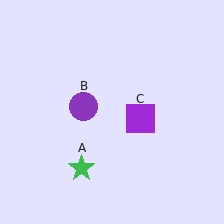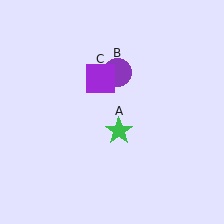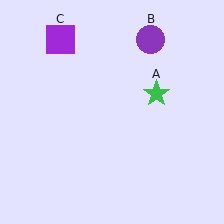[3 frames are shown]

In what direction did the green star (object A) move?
The green star (object A) moved up and to the right.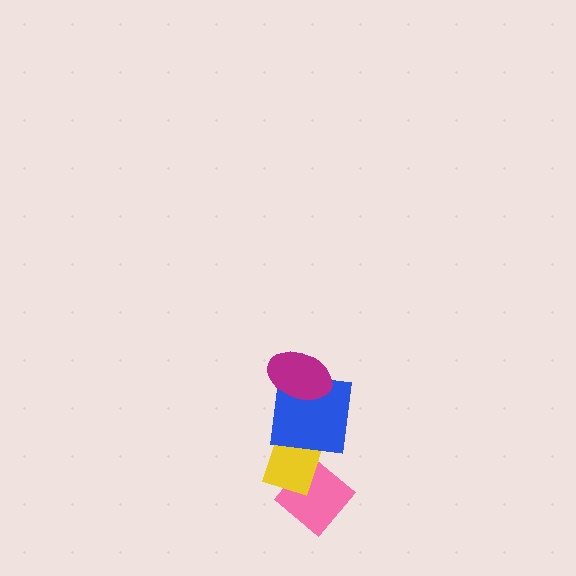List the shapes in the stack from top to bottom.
From top to bottom: the magenta ellipse, the blue square, the yellow rectangle, the pink diamond.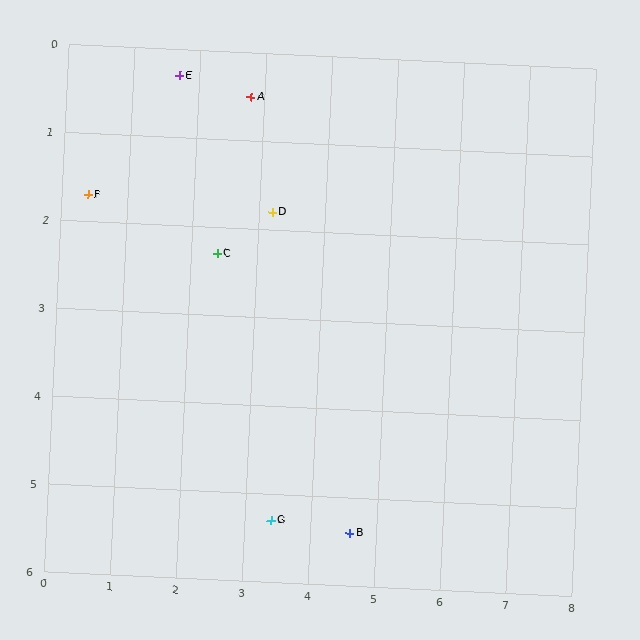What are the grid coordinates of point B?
Point B is at approximately (4.6, 5.4).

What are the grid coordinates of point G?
Point G is at approximately (3.4, 5.3).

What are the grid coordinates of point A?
Point A is at approximately (2.8, 0.5).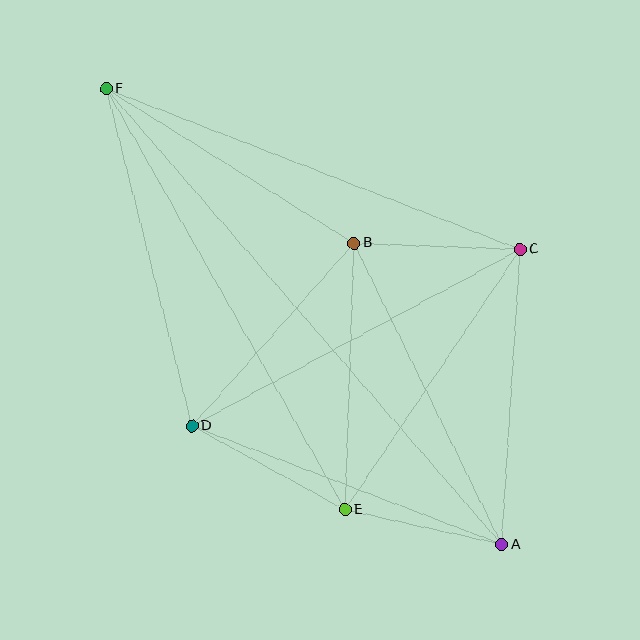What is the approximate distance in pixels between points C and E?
The distance between C and E is approximately 313 pixels.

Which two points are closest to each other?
Points A and E are closest to each other.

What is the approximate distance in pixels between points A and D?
The distance between A and D is approximately 332 pixels.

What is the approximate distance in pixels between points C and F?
The distance between C and F is approximately 444 pixels.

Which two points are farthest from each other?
Points A and F are farthest from each other.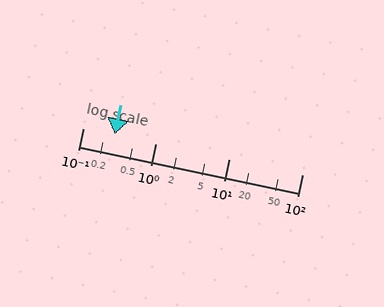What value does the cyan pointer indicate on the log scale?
The pointer indicates approximately 0.27.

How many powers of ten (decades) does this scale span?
The scale spans 3 decades, from 0.1 to 100.